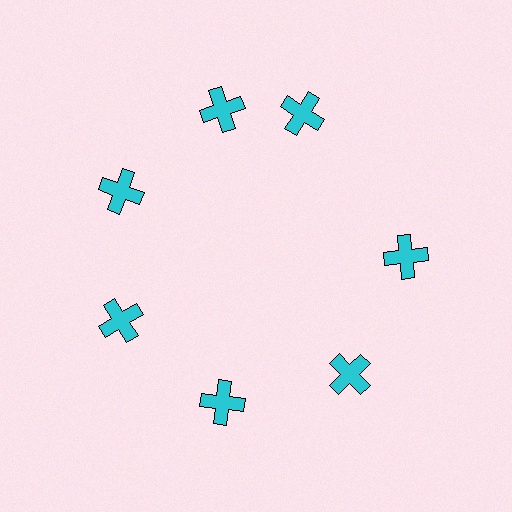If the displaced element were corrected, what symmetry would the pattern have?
It would have 7-fold rotational symmetry — the pattern would map onto itself every 51 degrees.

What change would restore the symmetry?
The symmetry would be restored by rotating it back into even spacing with its neighbors so that all 7 crosses sit at equal angles and equal distance from the center.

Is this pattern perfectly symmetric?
No. The 7 cyan crosses are arranged in a ring, but one element near the 1 o'clock position is rotated out of alignment along the ring, breaking the 7-fold rotational symmetry.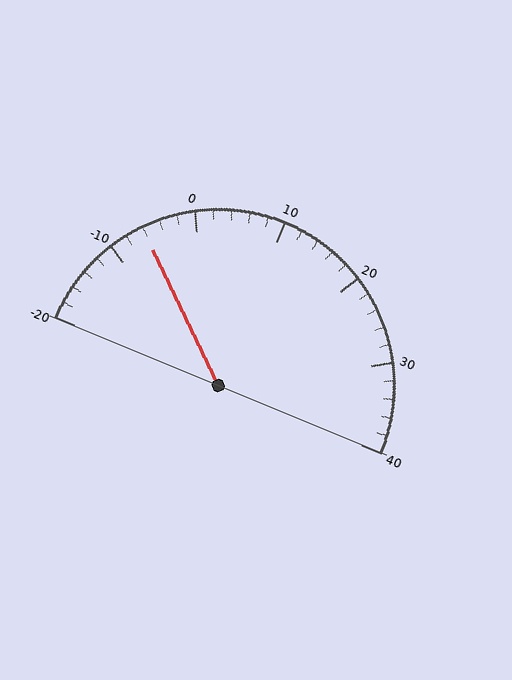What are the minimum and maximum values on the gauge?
The gauge ranges from -20 to 40.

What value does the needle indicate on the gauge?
The needle indicates approximately -6.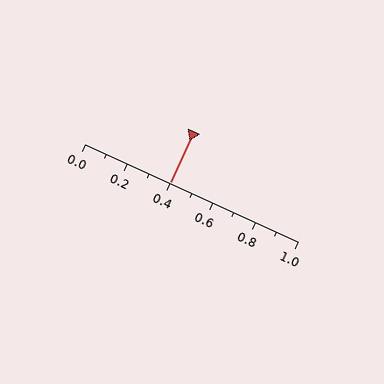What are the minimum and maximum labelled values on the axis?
The axis runs from 0.0 to 1.0.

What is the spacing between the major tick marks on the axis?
The major ticks are spaced 0.2 apart.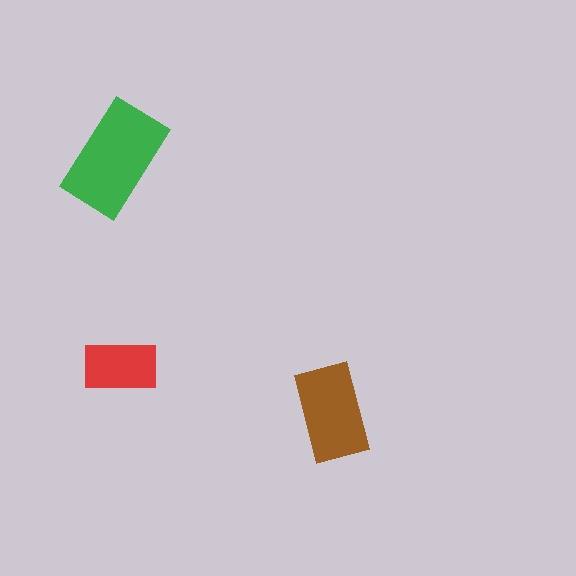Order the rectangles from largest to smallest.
the green one, the brown one, the red one.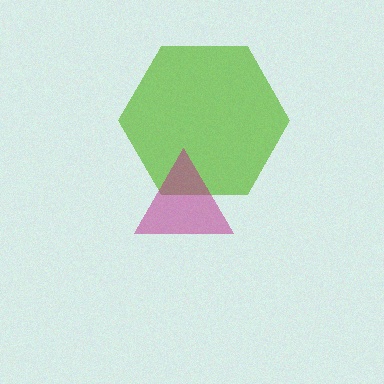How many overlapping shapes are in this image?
There are 2 overlapping shapes in the image.